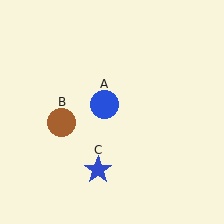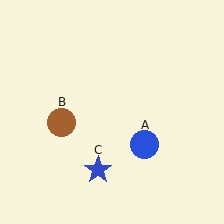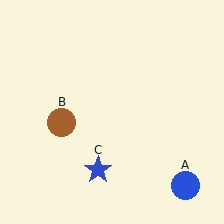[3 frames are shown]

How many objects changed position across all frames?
1 object changed position: blue circle (object A).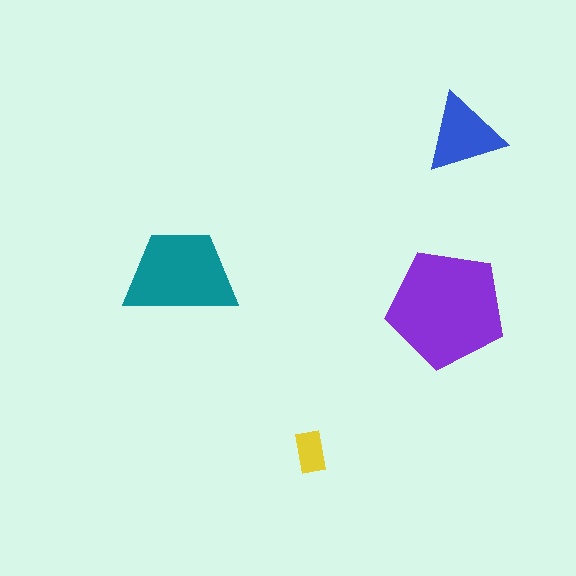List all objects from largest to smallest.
The purple pentagon, the teal trapezoid, the blue triangle, the yellow rectangle.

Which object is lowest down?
The yellow rectangle is bottommost.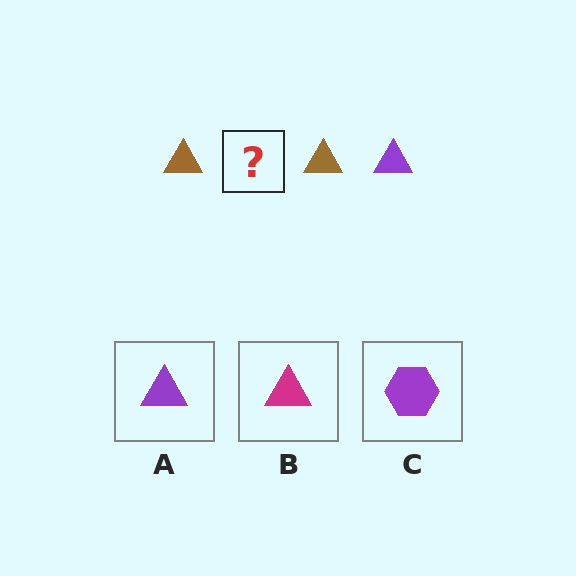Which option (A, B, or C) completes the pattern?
A.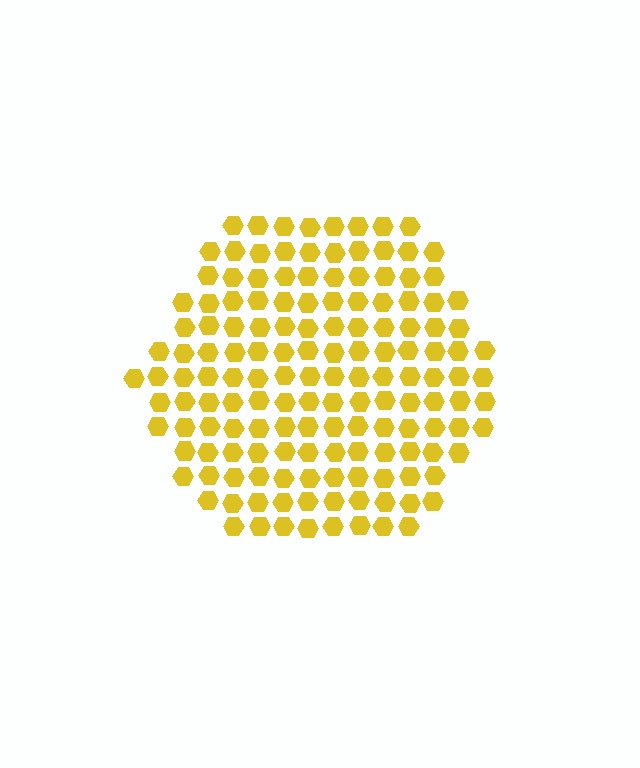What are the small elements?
The small elements are hexagons.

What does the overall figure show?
The overall figure shows a hexagon.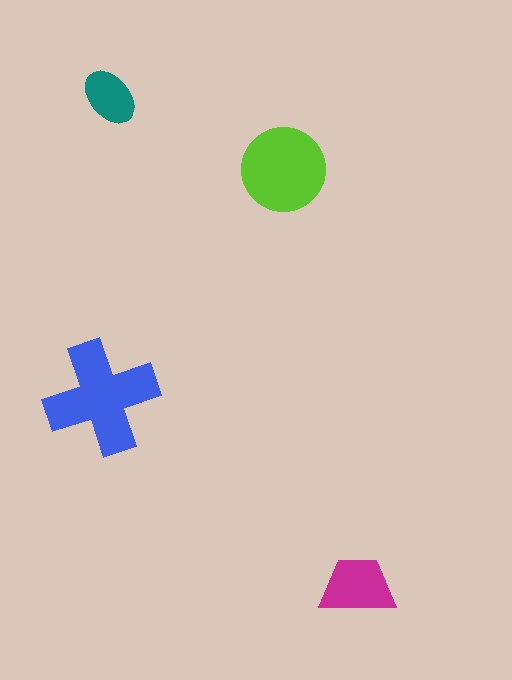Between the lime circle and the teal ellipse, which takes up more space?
The lime circle.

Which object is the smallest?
The teal ellipse.